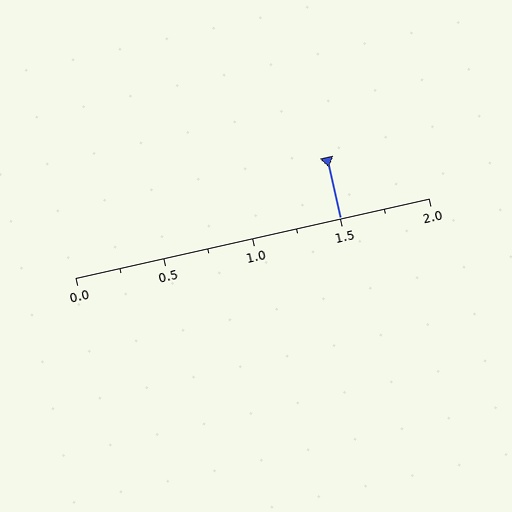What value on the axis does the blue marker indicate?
The marker indicates approximately 1.5.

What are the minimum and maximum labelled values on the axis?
The axis runs from 0.0 to 2.0.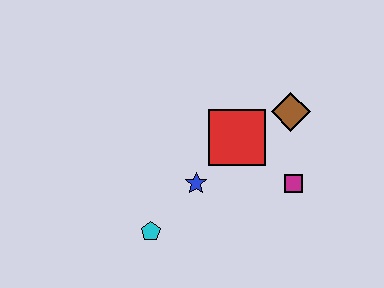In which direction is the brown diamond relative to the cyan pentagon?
The brown diamond is to the right of the cyan pentagon.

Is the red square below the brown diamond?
Yes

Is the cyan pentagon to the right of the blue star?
No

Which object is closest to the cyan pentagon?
The blue star is closest to the cyan pentagon.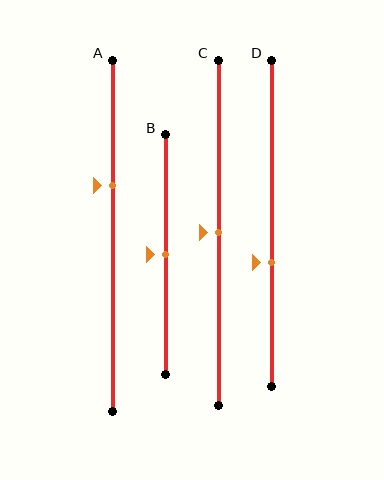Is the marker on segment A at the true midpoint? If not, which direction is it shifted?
No, the marker on segment A is shifted upward by about 14% of the segment length.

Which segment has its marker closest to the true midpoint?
Segment B has its marker closest to the true midpoint.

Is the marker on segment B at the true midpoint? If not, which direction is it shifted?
Yes, the marker on segment B is at the true midpoint.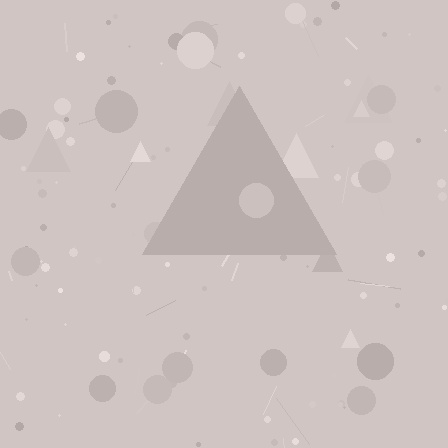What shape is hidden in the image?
A triangle is hidden in the image.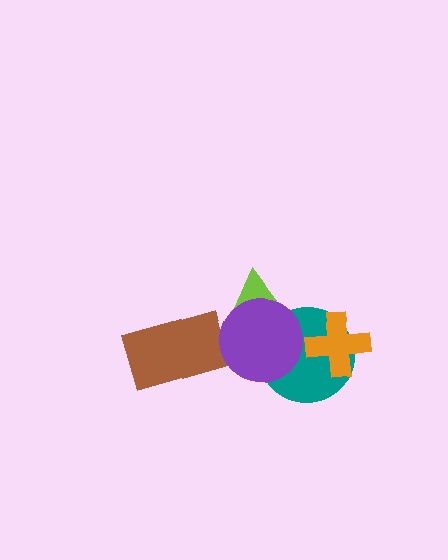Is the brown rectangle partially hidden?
No, no other shape covers it.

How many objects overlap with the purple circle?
2 objects overlap with the purple circle.